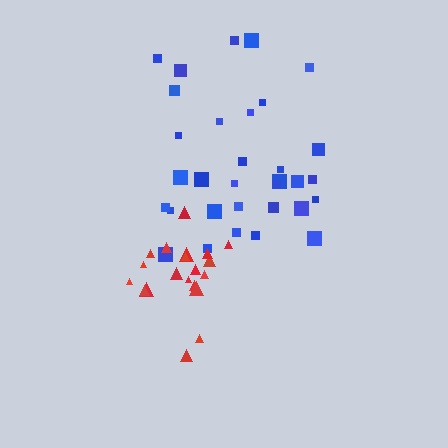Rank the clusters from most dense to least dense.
red, blue.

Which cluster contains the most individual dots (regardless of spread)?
Blue (32).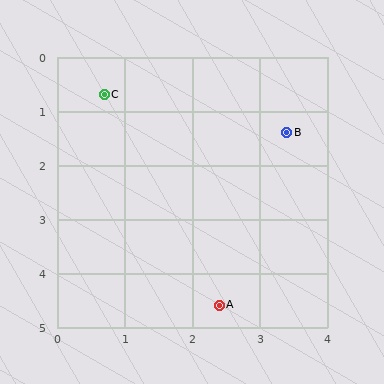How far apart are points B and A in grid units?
Points B and A are about 3.4 grid units apart.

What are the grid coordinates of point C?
Point C is at approximately (0.7, 0.7).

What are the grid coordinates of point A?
Point A is at approximately (2.4, 4.6).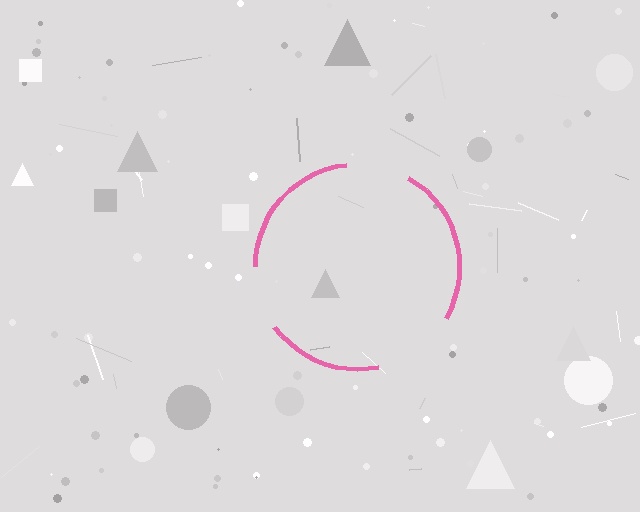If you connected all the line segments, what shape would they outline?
They would outline a circle.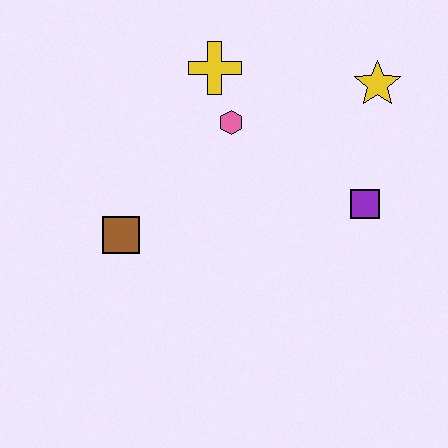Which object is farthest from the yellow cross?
The purple square is farthest from the yellow cross.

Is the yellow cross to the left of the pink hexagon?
Yes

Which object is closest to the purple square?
The yellow star is closest to the purple square.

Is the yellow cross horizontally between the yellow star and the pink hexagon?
No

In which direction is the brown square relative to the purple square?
The brown square is to the left of the purple square.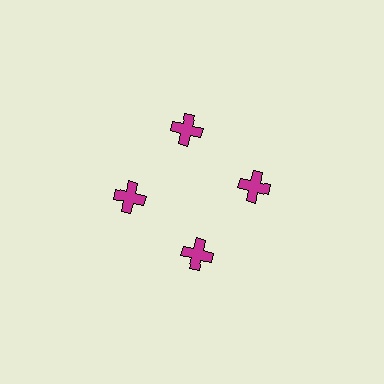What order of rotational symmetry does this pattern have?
This pattern has 4-fold rotational symmetry.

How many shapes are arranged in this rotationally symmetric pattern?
There are 4 shapes, arranged in 4 groups of 1.